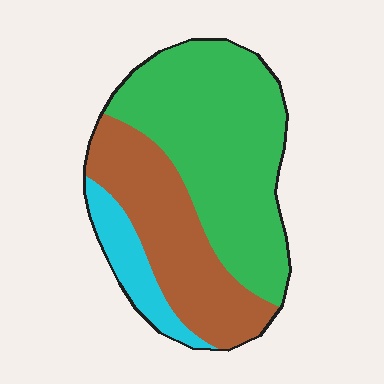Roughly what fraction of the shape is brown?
Brown covers 34% of the shape.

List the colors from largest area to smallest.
From largest to smallest: green, brown, cyan.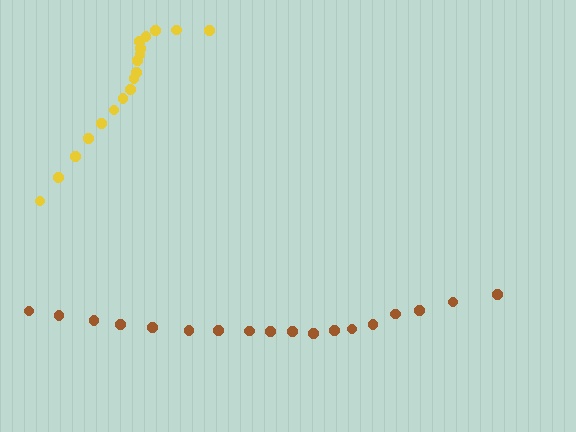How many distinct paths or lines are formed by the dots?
There are 2 distinct paths.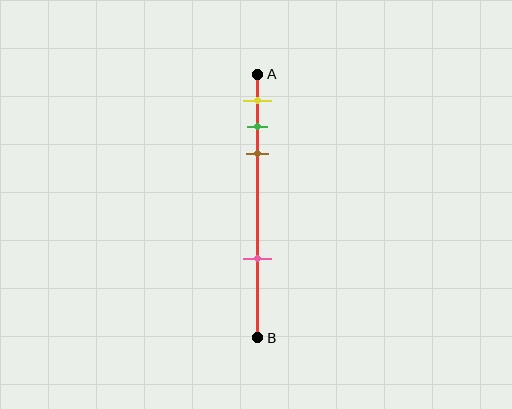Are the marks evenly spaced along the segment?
No, the marks are not evenly spaced.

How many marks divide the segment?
There are 4 marks dividing the segment.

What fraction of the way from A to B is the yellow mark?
The yellow mark is approximately 10% (0.1) of the way from A to B.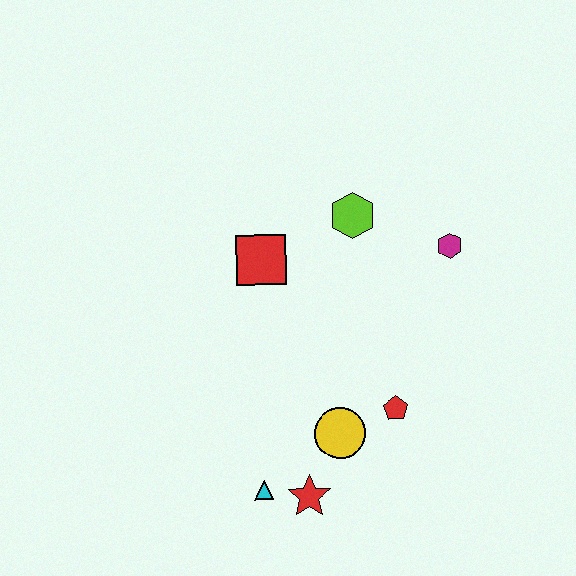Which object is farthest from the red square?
The red star is farthest from the red square.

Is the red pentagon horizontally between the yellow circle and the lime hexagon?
No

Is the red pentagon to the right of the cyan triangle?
Yes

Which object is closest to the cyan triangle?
The red star is closest to the cyan triangle.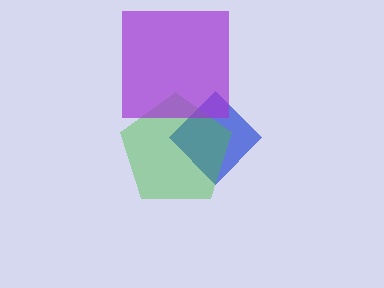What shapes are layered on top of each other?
The layered shapes are: a blue diamond, a green pentagon, a purple square.